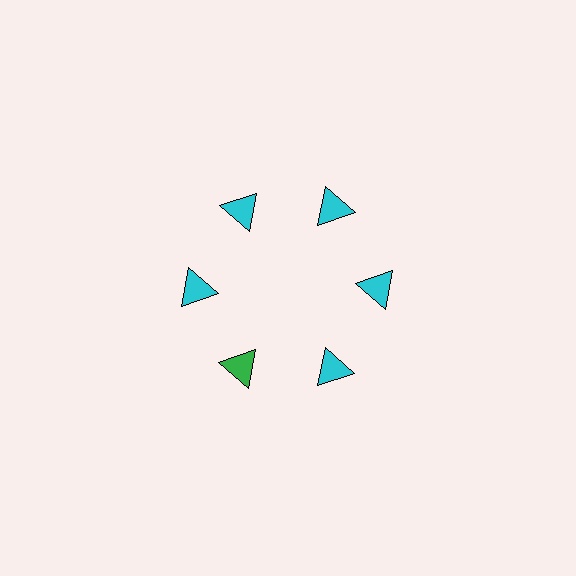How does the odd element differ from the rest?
It has a different color: green instead of cyan.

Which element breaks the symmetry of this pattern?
The green triangle at roughly the 7 o'clock position breaks the symmetry. All other shapes are cyan triangles.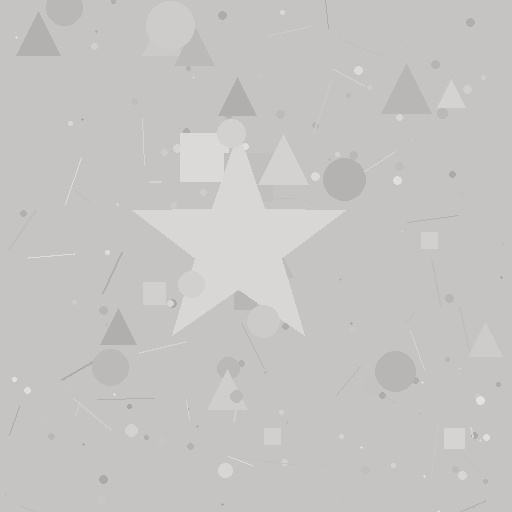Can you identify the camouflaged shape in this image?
The camouflaged shape is a star.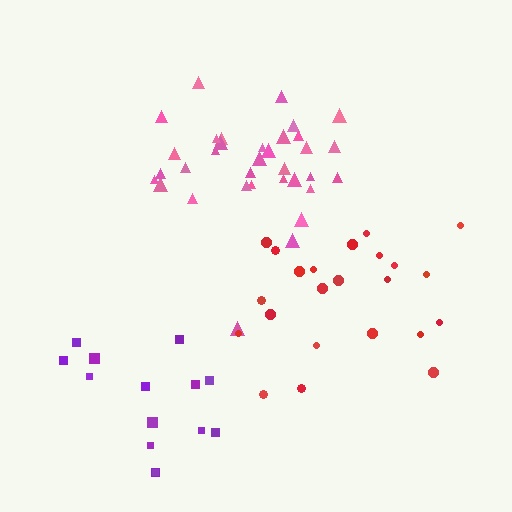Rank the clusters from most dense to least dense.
pink, red, purple.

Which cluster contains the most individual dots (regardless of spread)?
Pink (34).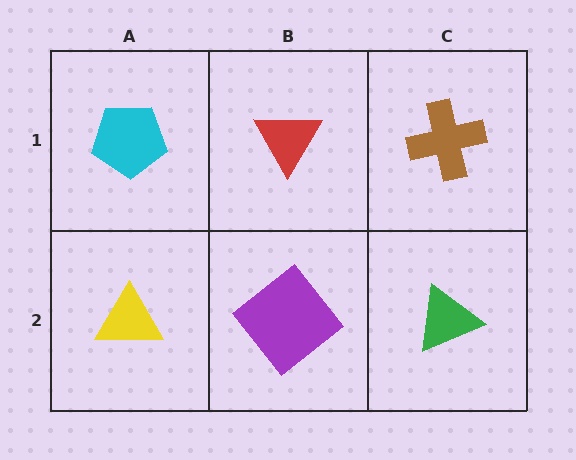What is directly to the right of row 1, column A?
A red triangle.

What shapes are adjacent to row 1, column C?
A green triangle (row 2, column C), a red triangle (row 1, column B).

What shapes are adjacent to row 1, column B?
A purple diamond (row 2, column B), a cyan pentagon (row 1, column A), a brown cross (row 1, column C).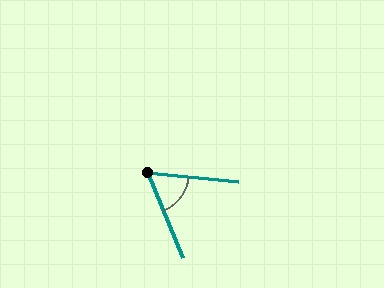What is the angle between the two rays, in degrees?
Approximately 62 degrees.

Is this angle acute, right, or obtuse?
It is acute.